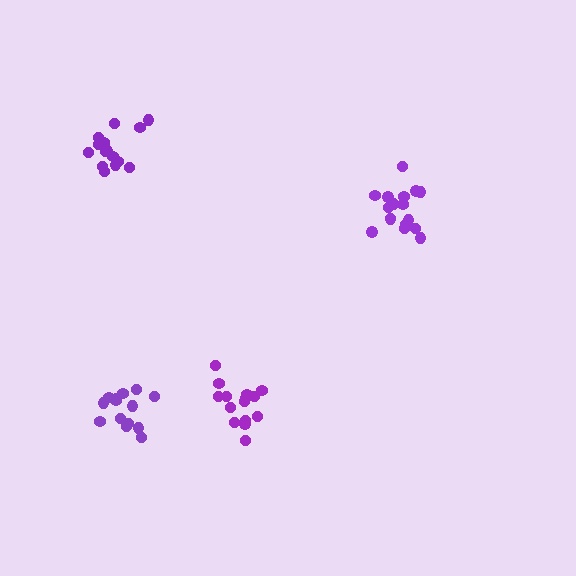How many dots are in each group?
Group 1: 14 dots, Group 2: 17 dots, Group 3: 16 dots, Group 4: 15 dots (62 total).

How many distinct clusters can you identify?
There are 4 distinct clusters.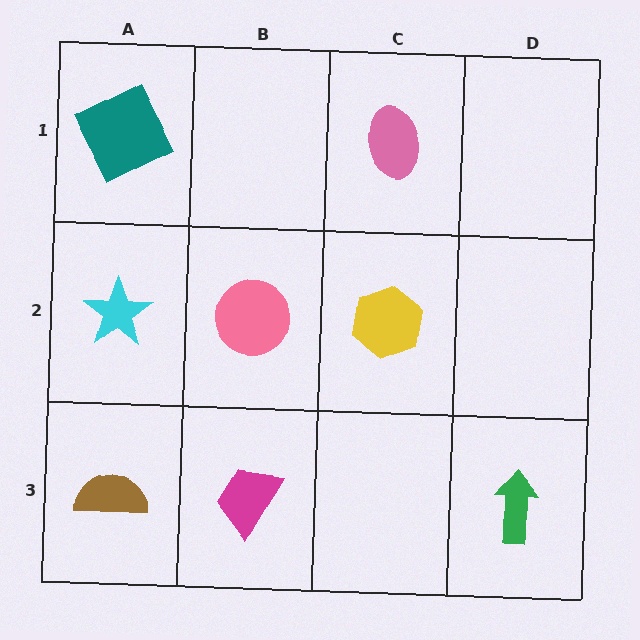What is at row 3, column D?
A green arrow.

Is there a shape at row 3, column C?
No, that cell is empty.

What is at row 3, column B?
A magenta trapezoid.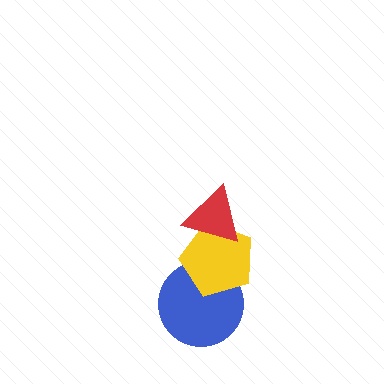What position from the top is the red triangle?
The red triangle is 1st from the top.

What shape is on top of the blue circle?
The yellow pentagon is on top of the blue circle.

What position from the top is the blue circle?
The blue circle is 3rd from the top.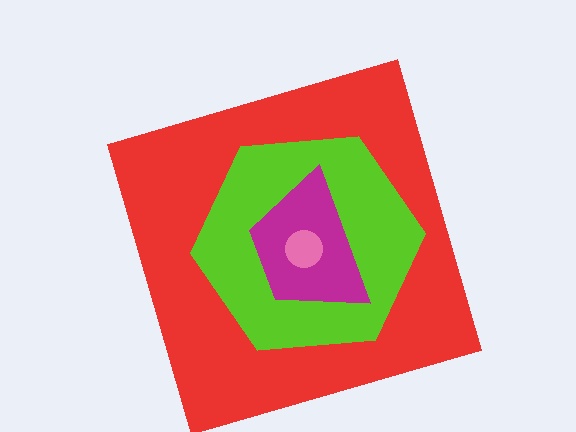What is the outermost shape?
The red square.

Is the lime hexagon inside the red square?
Yes.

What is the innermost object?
The pink circle.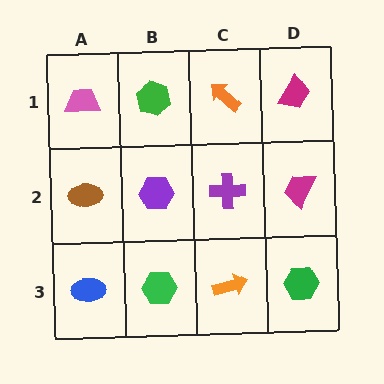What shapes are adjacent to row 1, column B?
A purple hexagon (row 2, column B), a pink trapezoid (row 1, column A), an orange arrow (row 1, column C).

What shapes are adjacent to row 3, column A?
A brown ellipse (row 2, column A), a green hexagon (row 3, column B).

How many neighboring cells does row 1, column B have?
3.